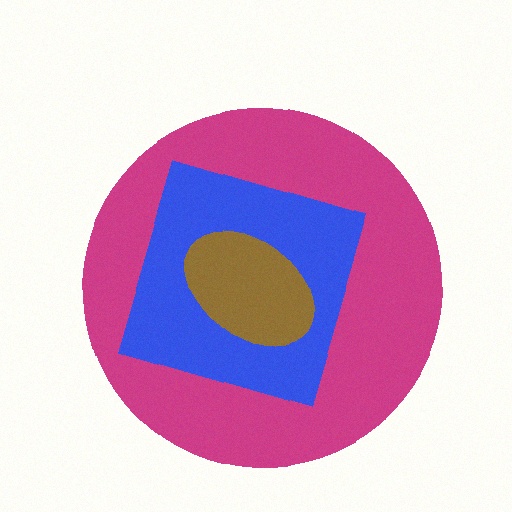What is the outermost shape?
The magenta circle.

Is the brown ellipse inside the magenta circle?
Yes.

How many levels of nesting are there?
3.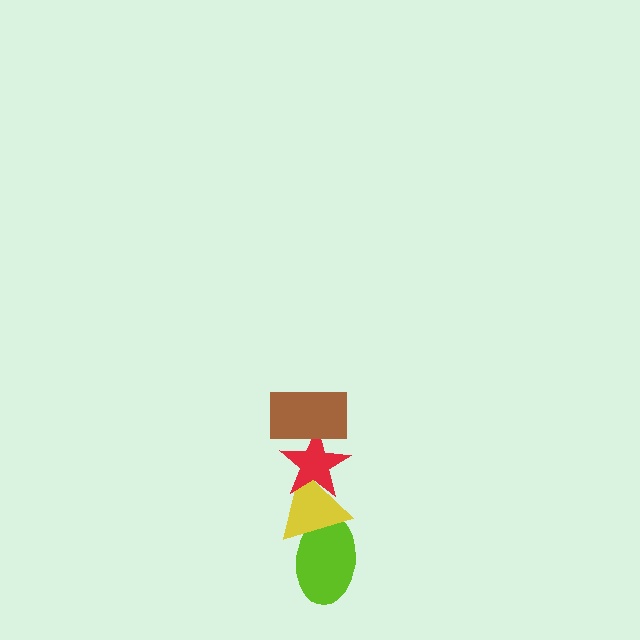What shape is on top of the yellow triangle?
The red star is on top of the yellow triangle.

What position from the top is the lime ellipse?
The lime ellipse is 4th from the top.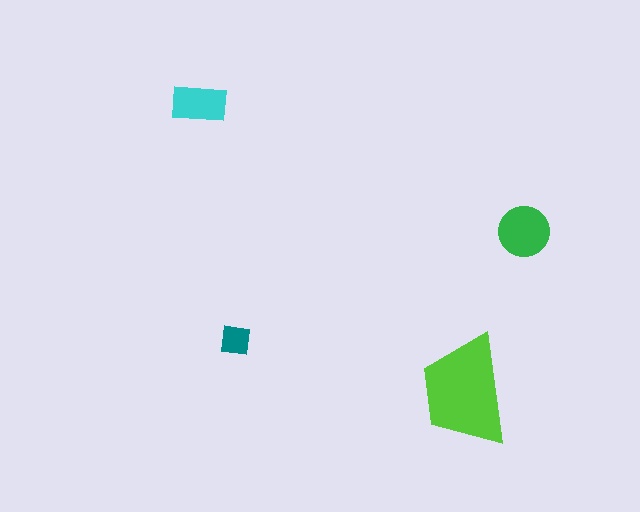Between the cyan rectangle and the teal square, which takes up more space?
The cyan rectangle.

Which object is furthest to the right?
The green circle is rightmost.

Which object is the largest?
The lime trapezoid.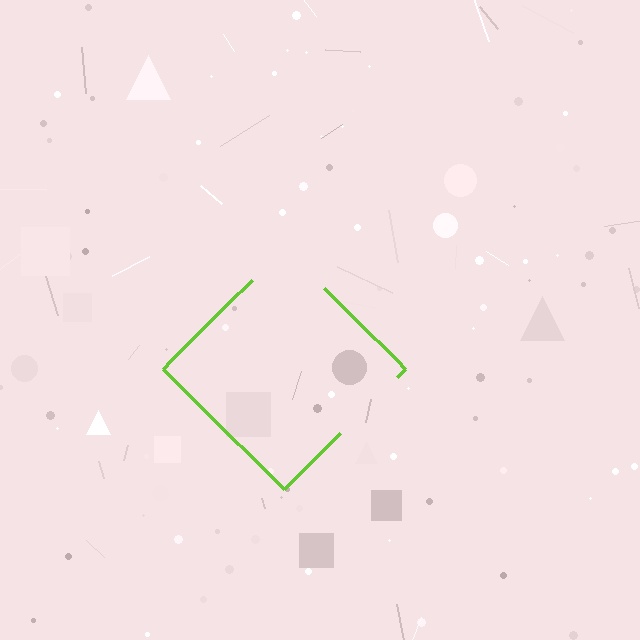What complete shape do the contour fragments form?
The contour fragments form a diamond.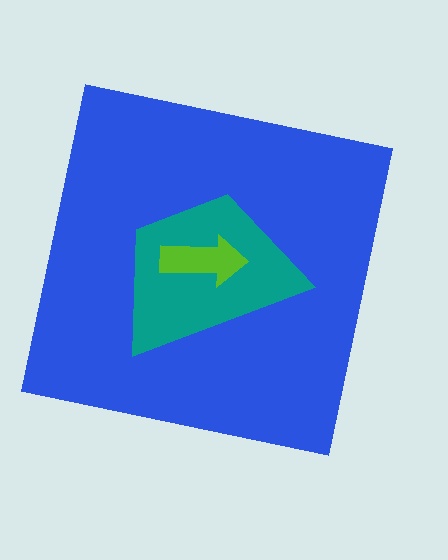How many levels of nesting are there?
3.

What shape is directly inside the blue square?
The teal trapezoid.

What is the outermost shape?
The blue square.